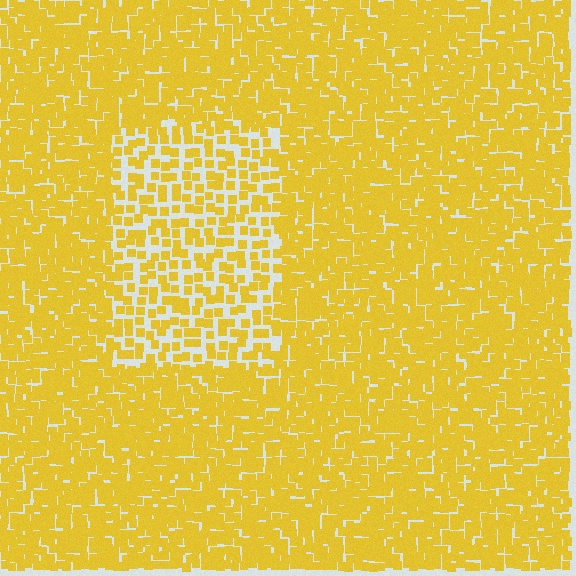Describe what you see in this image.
The image contains small yellow elements arranged at two different densities. A rectangle-shaped region is visible where the elements are less densely packed than the surrounding area.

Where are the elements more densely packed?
The elements are more densely packed outside the rectangle boundary.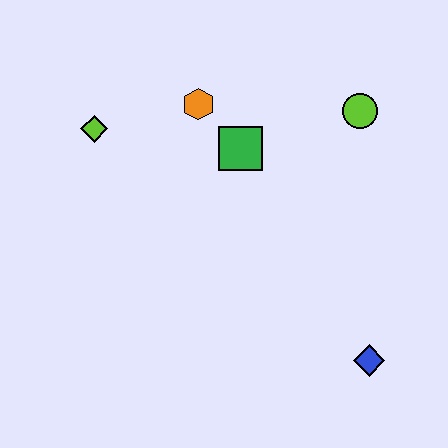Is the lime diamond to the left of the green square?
Yes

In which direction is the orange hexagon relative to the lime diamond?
The orange hexagon is to the right of the lime diamond.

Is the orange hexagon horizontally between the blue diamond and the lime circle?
No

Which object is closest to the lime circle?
The green square is closest to the lime circle.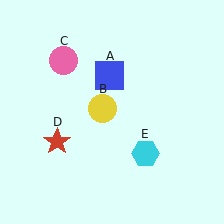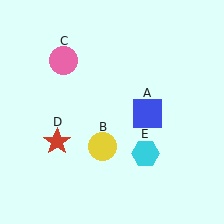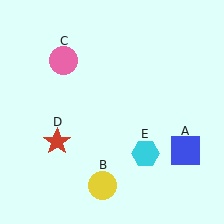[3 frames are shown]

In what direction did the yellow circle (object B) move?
The yellow circle (object B) moved down.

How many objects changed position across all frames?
2 objects changed position: blue square (object A), yellow circle (object B).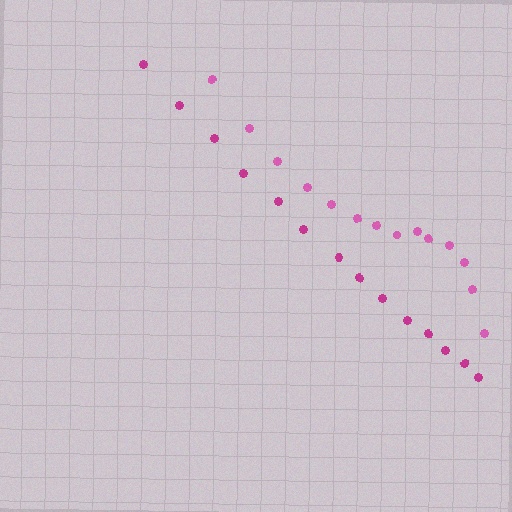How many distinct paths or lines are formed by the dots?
There are 2 distinct paths.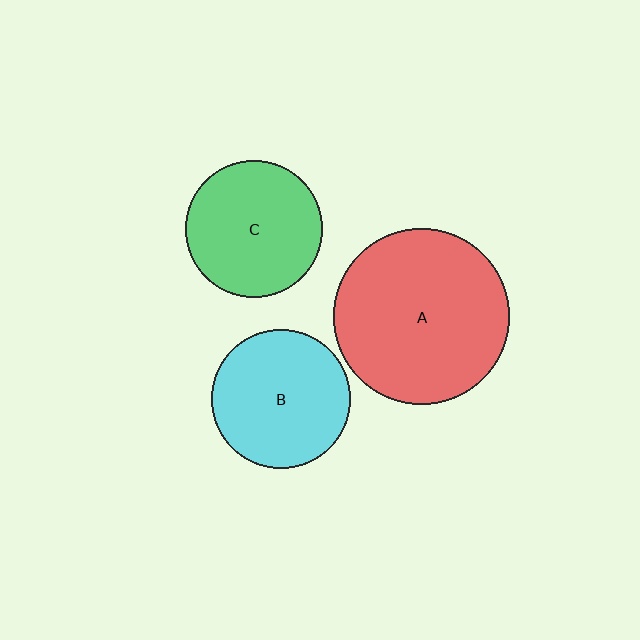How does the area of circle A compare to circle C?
Approximately 1.7 times.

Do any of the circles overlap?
No, none of the circles overlap.